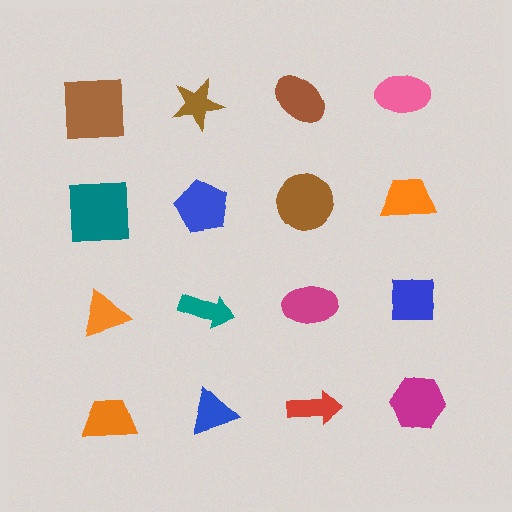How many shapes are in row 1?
4 shapes.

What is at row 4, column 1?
An orange trapezoid.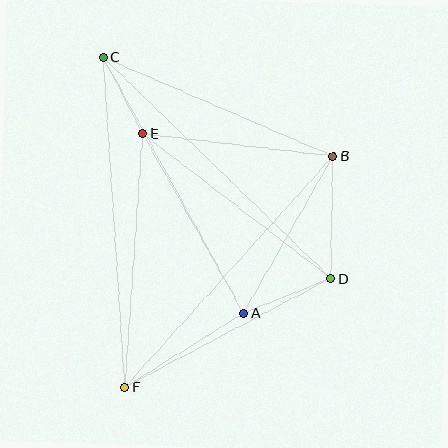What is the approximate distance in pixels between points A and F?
The distance between A and F is approximately 140 pixels.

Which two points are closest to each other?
Points C and E are closest to each other.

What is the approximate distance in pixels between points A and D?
The distance between A and D is approximately 94 pixels.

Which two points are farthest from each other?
Points C and F are farthest from each other.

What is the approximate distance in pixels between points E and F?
The distance between E and F is approximately 254 pixels.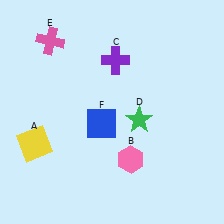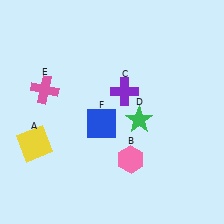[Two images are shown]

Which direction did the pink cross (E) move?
The pink cross (E) moved down.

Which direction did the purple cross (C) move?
The purple cross (C) moved down.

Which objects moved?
The objects that moved are: the purple cross (C), the pink cross (E).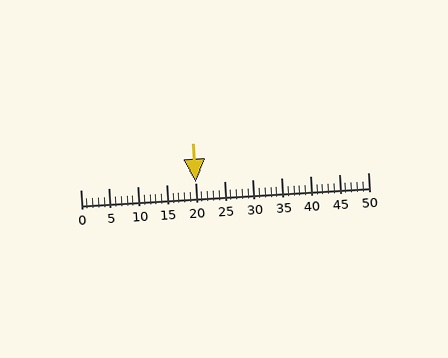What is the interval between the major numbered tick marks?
The major tick marks are spaced 5 units apart.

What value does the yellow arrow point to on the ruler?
The yellow arrow points to approximately 20.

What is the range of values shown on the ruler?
The ruler shows values from 0 to 50.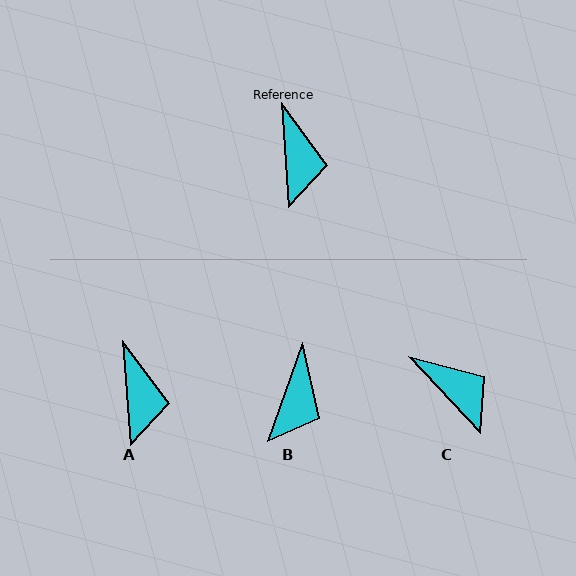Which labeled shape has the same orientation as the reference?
A.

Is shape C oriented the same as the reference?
No, it is off by about 39 degrees.